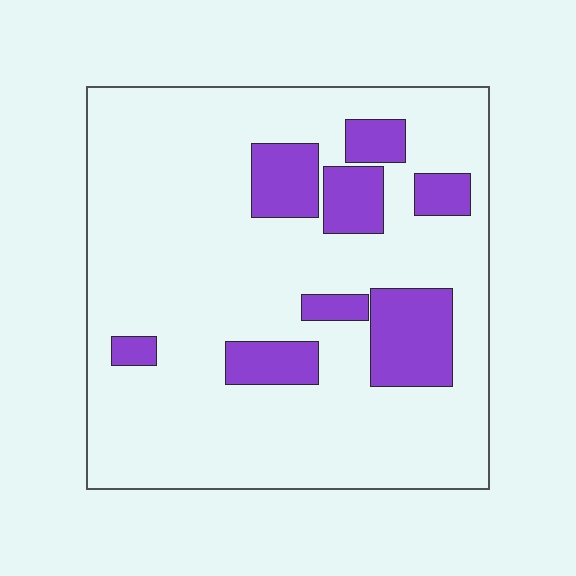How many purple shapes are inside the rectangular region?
8.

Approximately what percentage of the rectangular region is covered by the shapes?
Approximately 20%.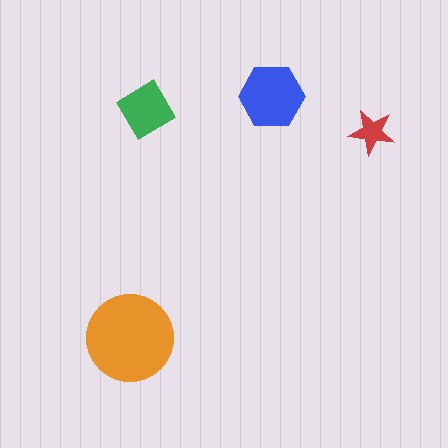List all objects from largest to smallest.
The orange circle, the blue hexagon, the green diamond, the red star.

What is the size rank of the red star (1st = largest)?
4th.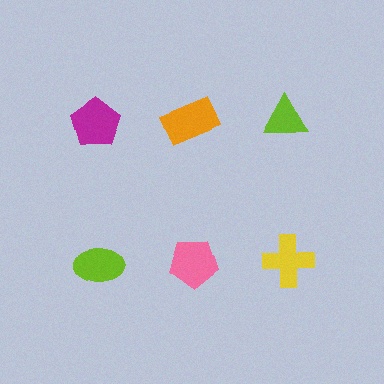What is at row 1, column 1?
A magenta pentagon.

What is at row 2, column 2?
A pink pentagon.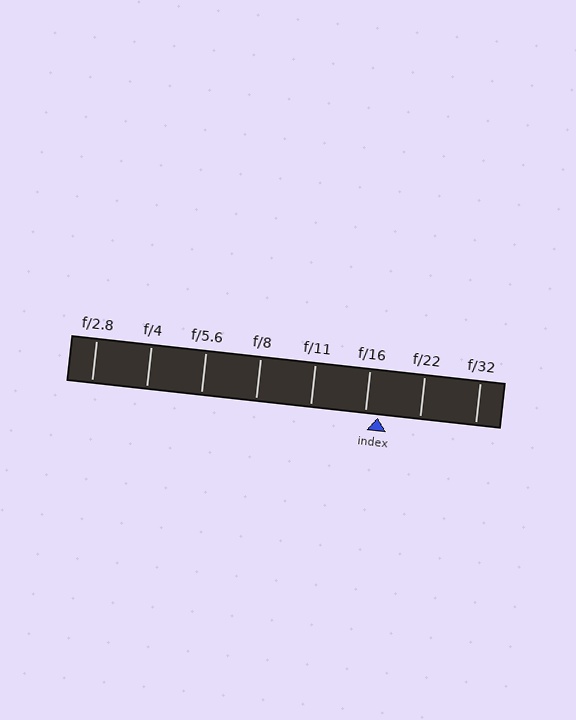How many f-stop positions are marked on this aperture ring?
There are 8 f-stop positions marked.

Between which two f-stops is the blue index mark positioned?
The index mark is between f/16 and f/22.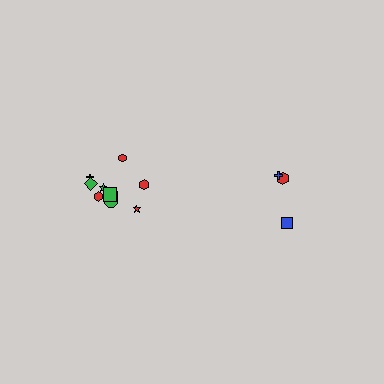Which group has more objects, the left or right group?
The left group.